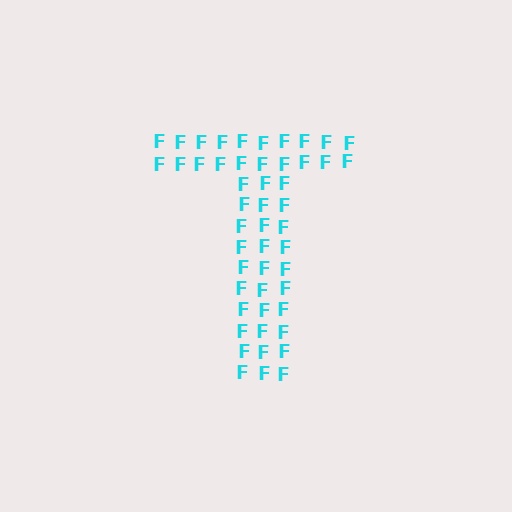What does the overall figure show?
The overall figure shows the letter T.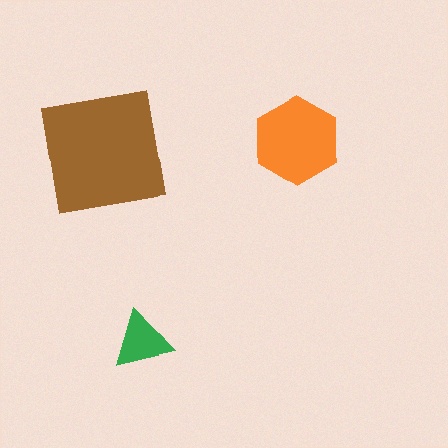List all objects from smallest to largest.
The green triangle, the orange hexagon, the brown square.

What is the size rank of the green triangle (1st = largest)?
3rd.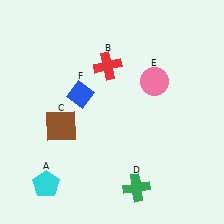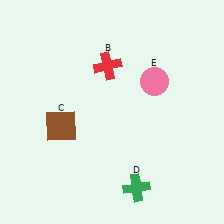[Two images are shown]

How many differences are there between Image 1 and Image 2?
There are 2 differences between the two images.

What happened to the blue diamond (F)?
The blue diamond (F) was removed in Image 2. It was in the top-left area of Image 1.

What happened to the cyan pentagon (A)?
The cyan pentagon (A) was removed in Image 2. It was in the bottom-left area of Image 1.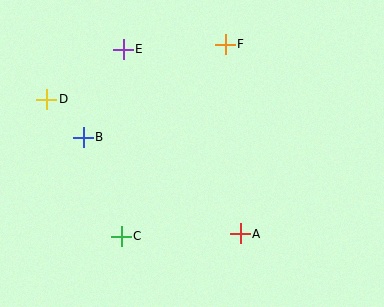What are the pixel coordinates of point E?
Point E is at (123, 49).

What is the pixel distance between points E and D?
The distance between E and D is 91 pixels.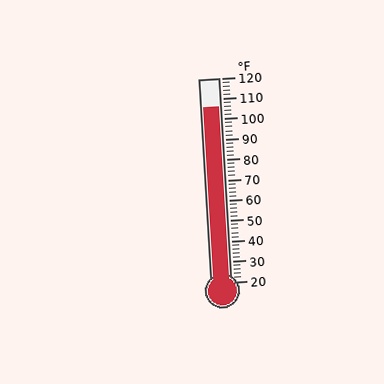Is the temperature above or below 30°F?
The temperature is above 30°F.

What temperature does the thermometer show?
The thermometer shows approximately 106°F.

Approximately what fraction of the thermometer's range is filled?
The thermometer is filled to approximately 85% of its range.